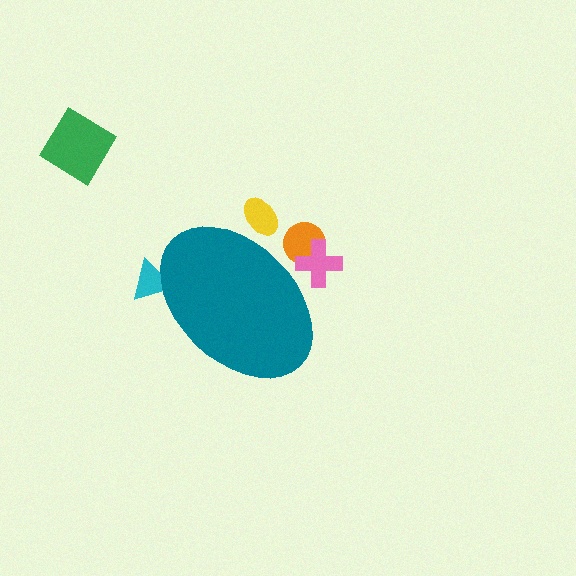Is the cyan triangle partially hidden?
Yes, the cyan triangle is partially hidden behind the teal ellipse.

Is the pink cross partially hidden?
Yes, the pink cross is partially hidden behind the teal ellipse.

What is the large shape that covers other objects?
A teal ellipse.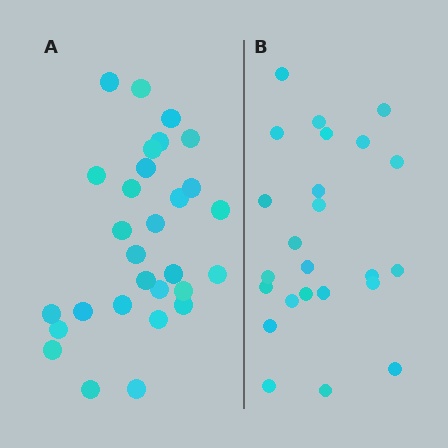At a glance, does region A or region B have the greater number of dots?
Region A (the left region) has more dots.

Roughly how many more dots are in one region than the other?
Region A has about 5 more dots than region B.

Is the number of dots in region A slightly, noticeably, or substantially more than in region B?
Region A has only slightly more — the two regions are fairly close. The ratio is roughly 1.2 to 1.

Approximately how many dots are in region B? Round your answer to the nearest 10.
About 20 dots. (The exact count is 24, which rounds to 20.)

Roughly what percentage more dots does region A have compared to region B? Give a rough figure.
About 20% more.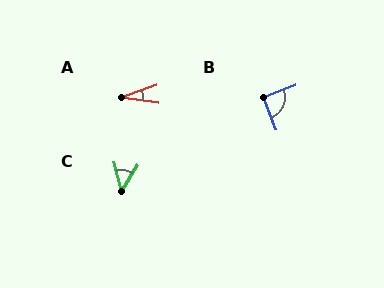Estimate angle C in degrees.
Approximately 46 degrees.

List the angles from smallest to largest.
A (27°), C (46°), B (89°).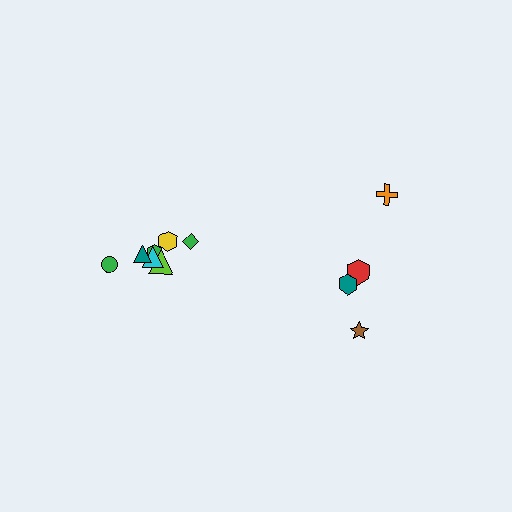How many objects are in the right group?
There are 4 objects.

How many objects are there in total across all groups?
There are 11 objects.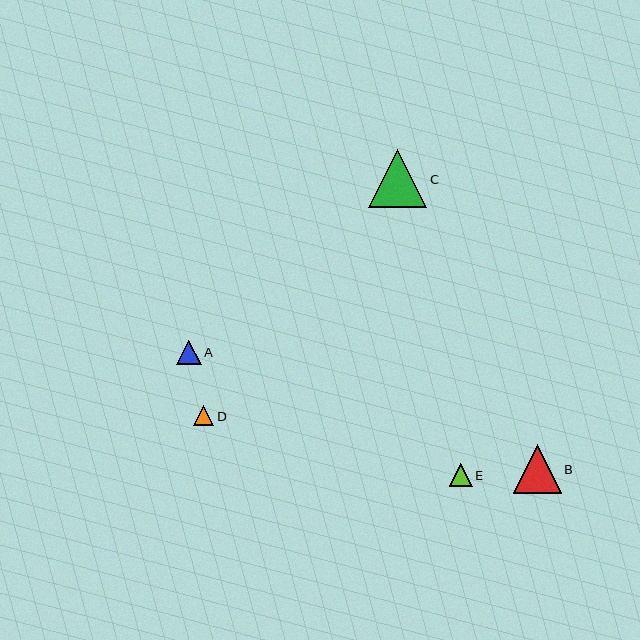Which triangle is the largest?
Triangle C is the largest with a size of approximately 58 pixels.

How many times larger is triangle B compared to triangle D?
Triangle B is approximately 2.4 times the size of triangle D.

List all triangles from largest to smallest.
From largest to smallest: C, B, A, E, D.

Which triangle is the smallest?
Triangle D is the smallest with a size of approximately 20 pixels.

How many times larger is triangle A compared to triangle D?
Triangle A is approximately 1.2 times the size of triangle D.